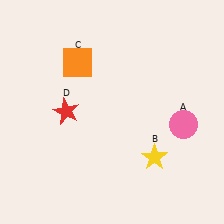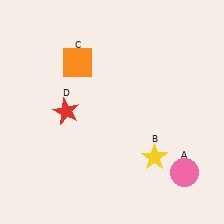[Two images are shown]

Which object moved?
The pink circle (A) moved down.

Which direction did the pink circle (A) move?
The pink circle (A) moved down.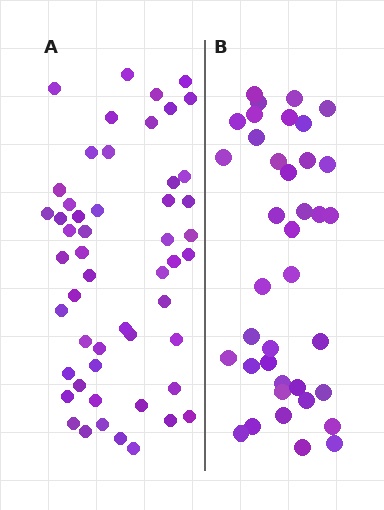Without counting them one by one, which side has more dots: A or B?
Region A (the left region) has more dots.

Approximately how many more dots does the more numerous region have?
Region A has approximately 15 more dots than region B.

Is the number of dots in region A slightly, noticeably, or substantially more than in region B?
Region A has noticeably more, but not dramatically so. The ratio is roughly 1.4 to 1.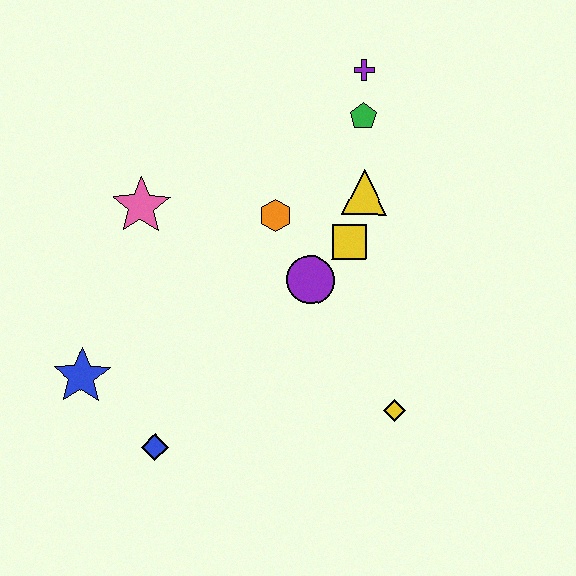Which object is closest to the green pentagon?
The purple cross is closest to the green pentagon.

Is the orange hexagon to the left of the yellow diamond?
Yes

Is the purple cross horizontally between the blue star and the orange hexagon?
No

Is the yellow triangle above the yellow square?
Yes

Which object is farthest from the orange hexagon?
The blue diamond is farthest from the orange hexagon.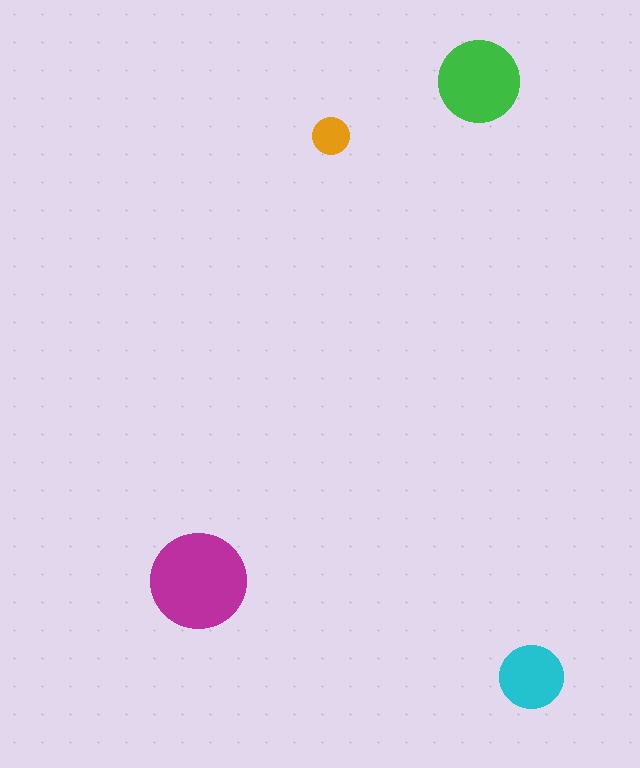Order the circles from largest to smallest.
the magenta one, the green one, the cyan one, the orange one.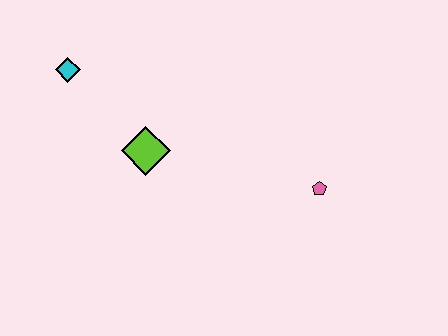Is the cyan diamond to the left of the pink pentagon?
Yes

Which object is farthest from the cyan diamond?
The pink pentagon is farthest from the cyan diamond.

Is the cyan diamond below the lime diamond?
No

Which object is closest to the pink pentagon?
The lime diamond is closest to the pink pentagon.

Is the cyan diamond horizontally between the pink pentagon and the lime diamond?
No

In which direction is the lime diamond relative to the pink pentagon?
The lime diamond is to the left of the pink pentagon.